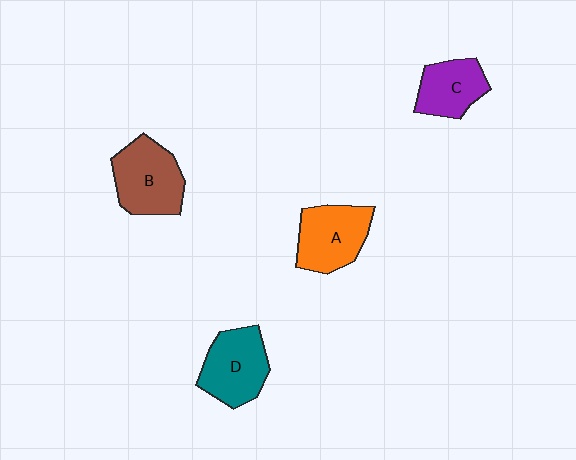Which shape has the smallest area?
Shape C (purple).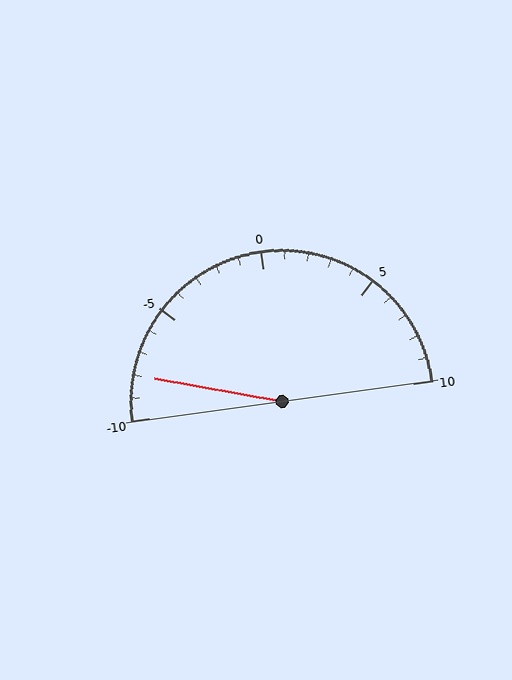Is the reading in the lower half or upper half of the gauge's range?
The reading is in the lower half of the range (-10 to 10).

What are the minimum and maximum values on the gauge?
The gauge ranges from -10 to 10.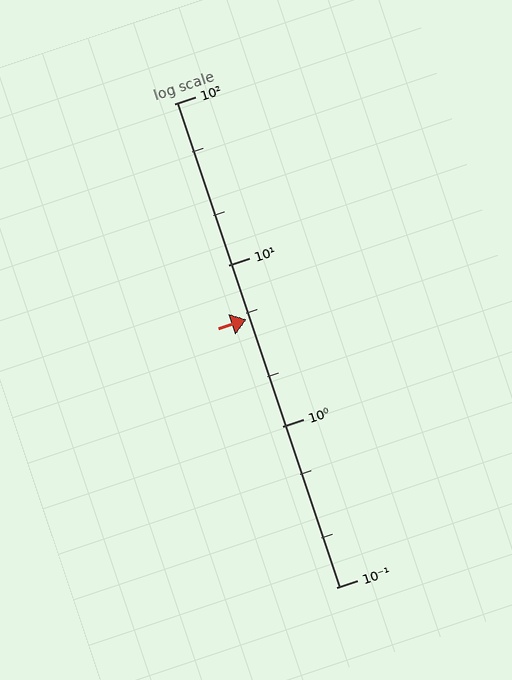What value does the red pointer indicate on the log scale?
The pointer indicates approximately 4.6.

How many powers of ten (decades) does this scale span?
The scale spans 3 decades, from 0.1 to 100.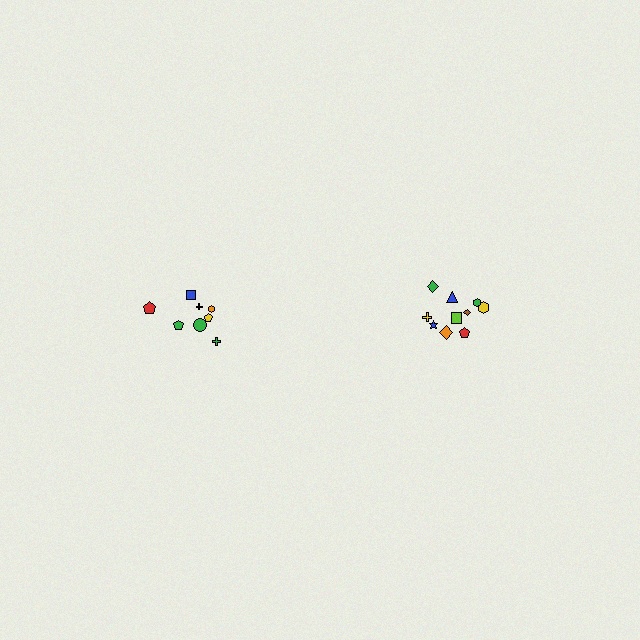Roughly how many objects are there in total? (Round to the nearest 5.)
Roughly 20 objects in total.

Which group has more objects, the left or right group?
The right group.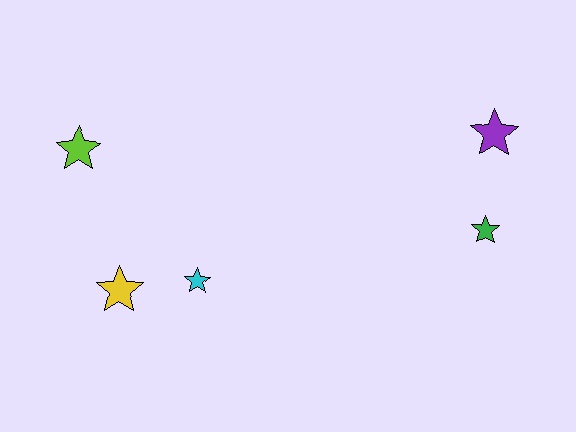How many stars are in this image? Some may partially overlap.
There are 5 stars.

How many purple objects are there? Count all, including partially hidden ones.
There is 1 purple object.